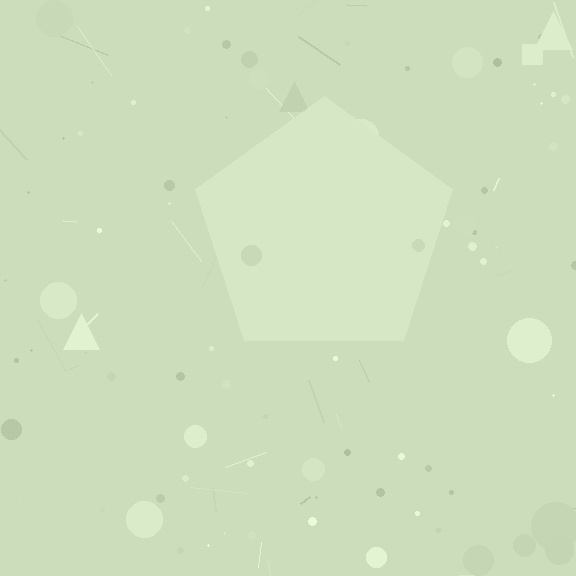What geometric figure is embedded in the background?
A pentagon is embedded in the background.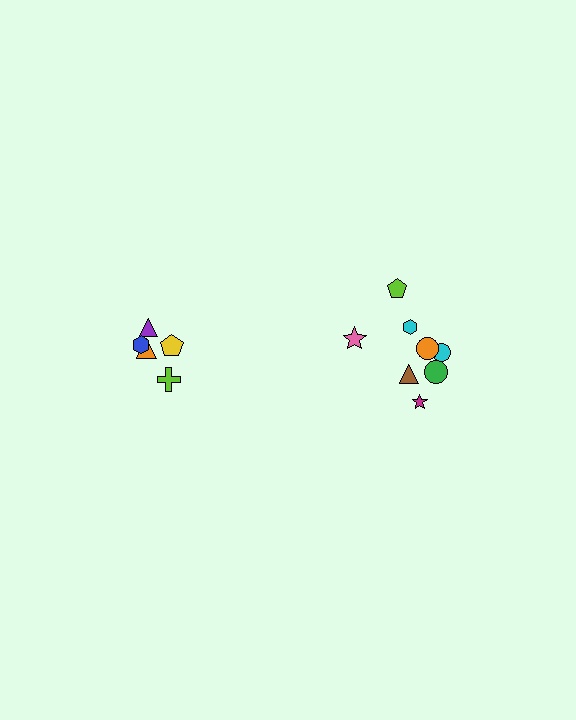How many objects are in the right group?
There are 8 objects.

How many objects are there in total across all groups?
There are 13 objects.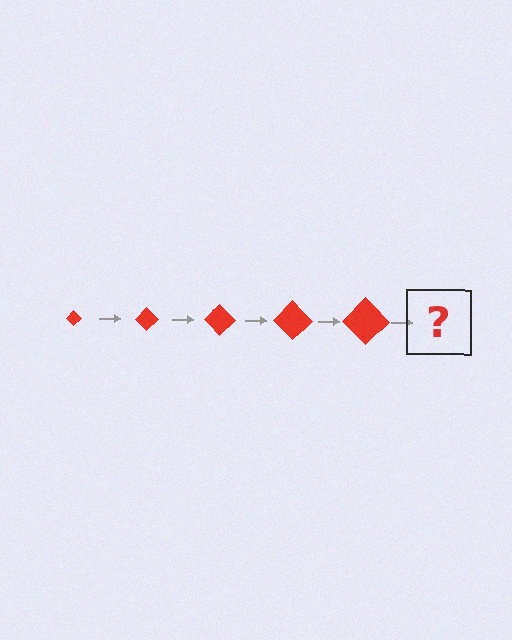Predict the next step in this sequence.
The next step is a red diamond, larger than the previous one.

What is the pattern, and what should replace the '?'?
The pattern is that the diamond gets progressively larger each step. The '?' should be a red diamond, larger than the previous one.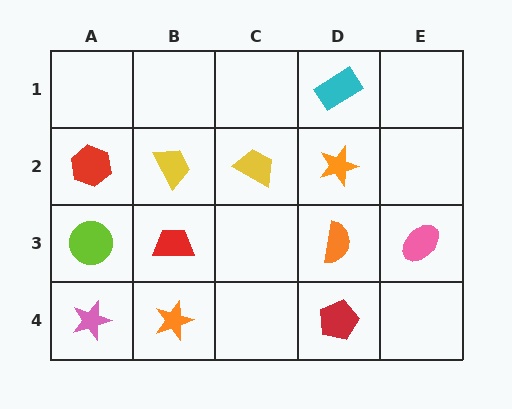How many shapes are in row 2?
4 shapes.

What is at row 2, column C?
A yellow trapezoid.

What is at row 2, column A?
A red hexagon.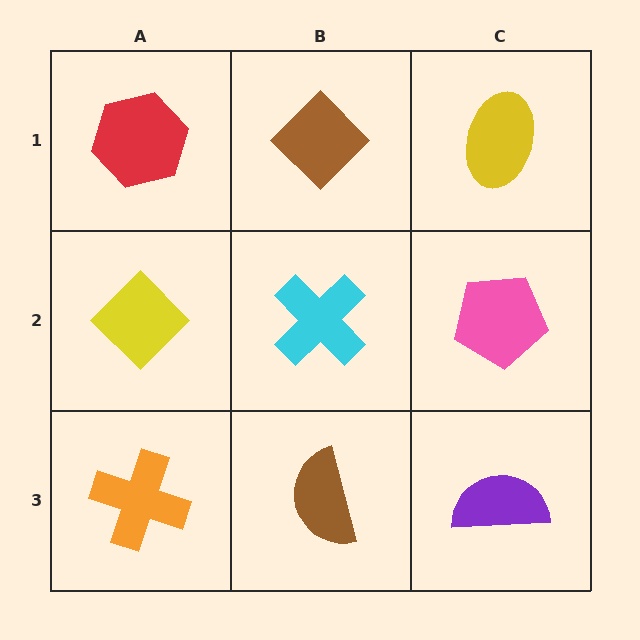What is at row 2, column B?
A cyan cross.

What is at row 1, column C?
A yellow ellipse.